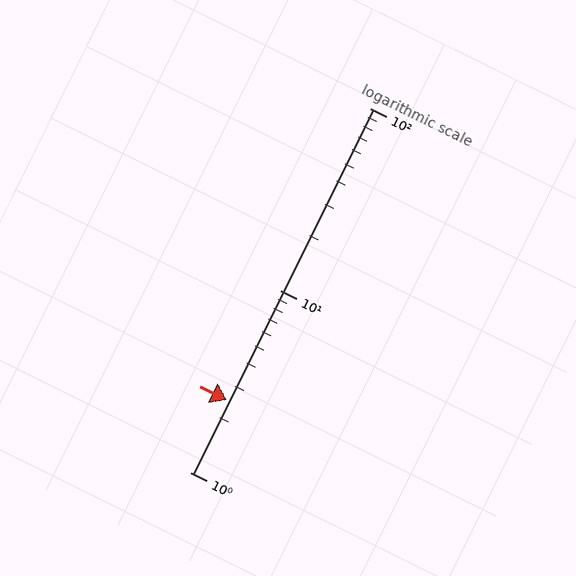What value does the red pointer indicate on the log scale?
The pointer indicates approximately 2.5.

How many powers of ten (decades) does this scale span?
The scale spans 2 decades, from 1 to 100.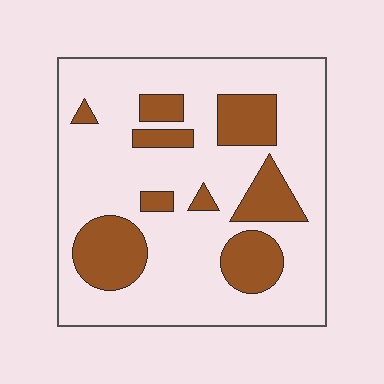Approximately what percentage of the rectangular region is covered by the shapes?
Approximately 25%.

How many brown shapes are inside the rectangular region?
9.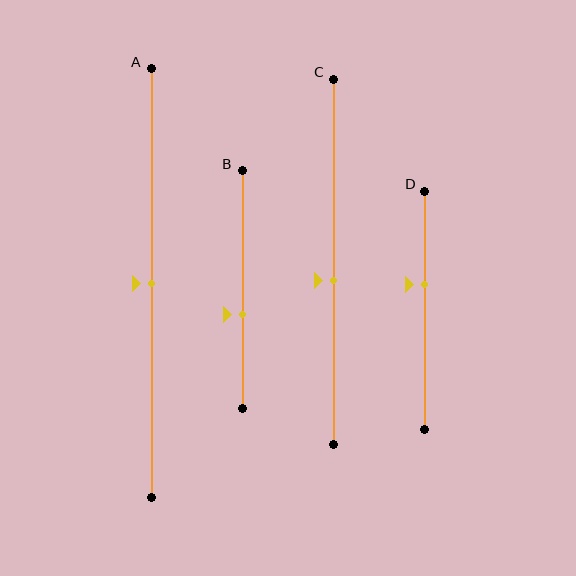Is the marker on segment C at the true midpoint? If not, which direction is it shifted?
No, the marker on segment C is shifted downward by about 5% of the segment length.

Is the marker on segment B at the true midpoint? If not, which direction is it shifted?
No, the marker on segment B is shifted downward by about 10% of the segment length.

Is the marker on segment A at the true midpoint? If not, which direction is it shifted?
Yes, the marker on segment A is at the true midpoint.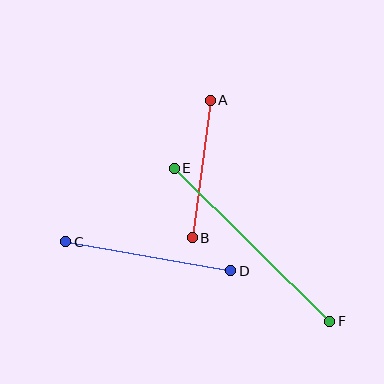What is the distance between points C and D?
The distance is approximately 168 pixels.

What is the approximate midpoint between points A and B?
The midpoint is at approximately (201, 169) pixels.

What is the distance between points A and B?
The distance is approximately 138 pixels.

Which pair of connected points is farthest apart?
Points E and F are farthest apart.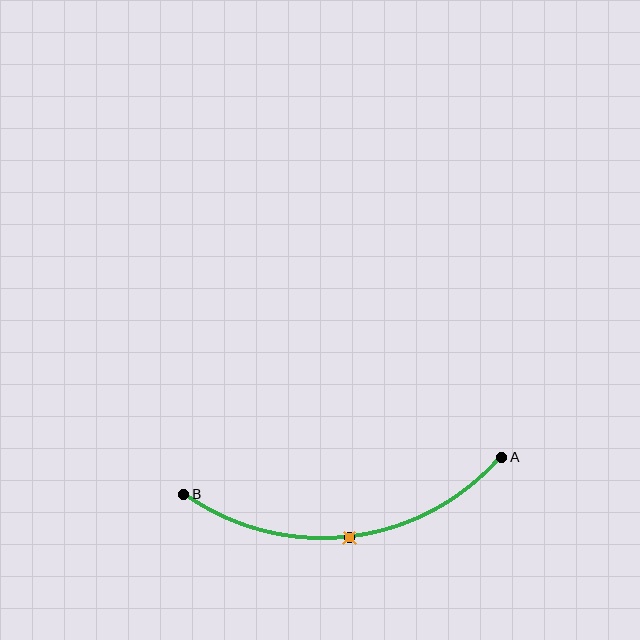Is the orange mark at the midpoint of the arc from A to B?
Yes. The orange mark lies on the arc at equal arc-length from both A and B — it is the arc midpoint.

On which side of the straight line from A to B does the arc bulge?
The arc bulges below the straight line connecting A and B.